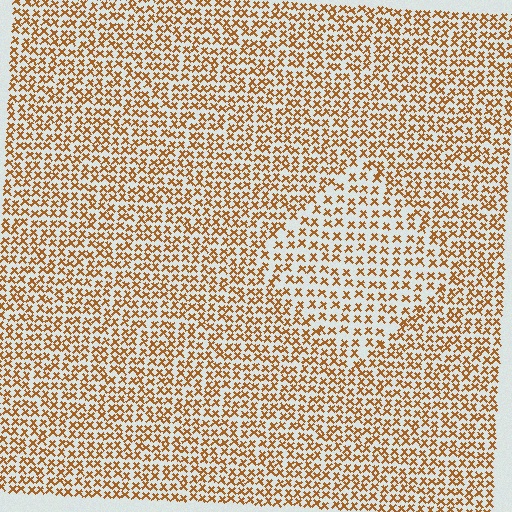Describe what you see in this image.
The image contains small brown elements arranged at two different densities. A diamond-shaped region is visible where the elements are less densely packed than the surrounding area.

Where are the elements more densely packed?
The elements are more densely packed outside the diamond boundary.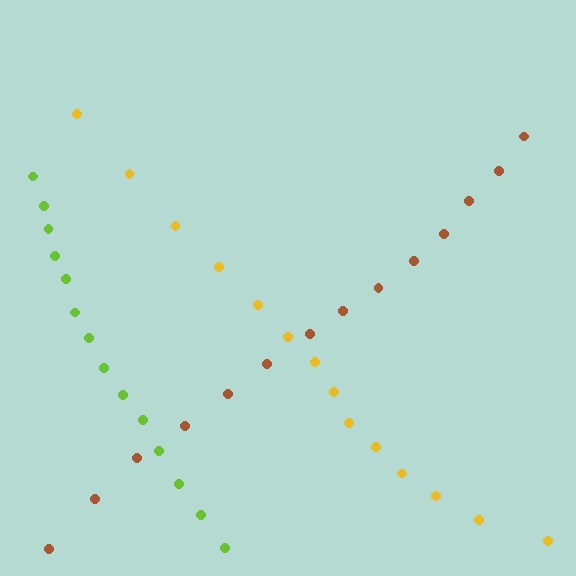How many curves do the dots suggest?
There are 3 distinct paths.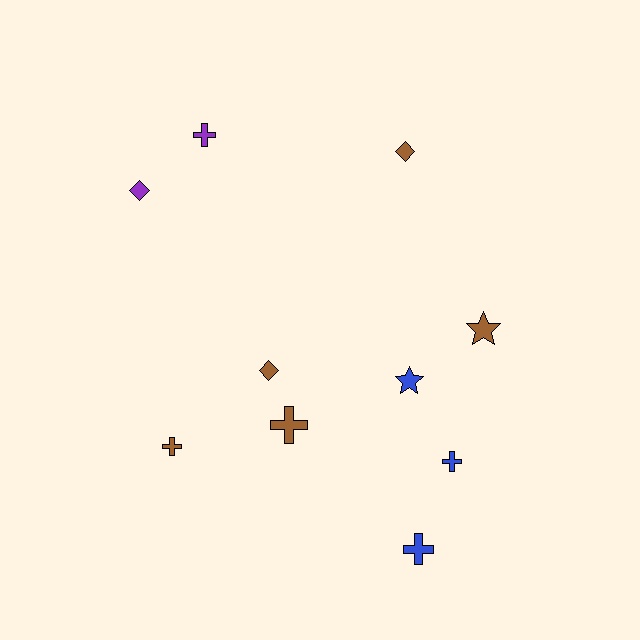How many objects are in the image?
There are 10 objects.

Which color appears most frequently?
Brown, with 5 objects.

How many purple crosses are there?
There is 1 purple cross.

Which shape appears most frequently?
Cross, with 5 objects.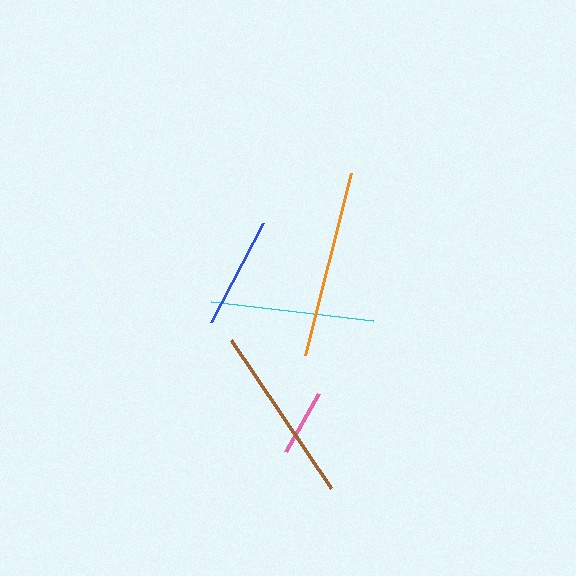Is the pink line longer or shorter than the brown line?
The brown line is longer than the pink line.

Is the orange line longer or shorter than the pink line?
The orange line is longer than the pink line.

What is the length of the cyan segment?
The cyan segment is approximately 163 pixels long.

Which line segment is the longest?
The orange line is the longest at approximately 188 pixels.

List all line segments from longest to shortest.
From longest to shortest: orange, brown, cyan, blue, pink.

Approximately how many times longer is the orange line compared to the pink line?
The orange line is approximately 2.8 times the length of the pink line.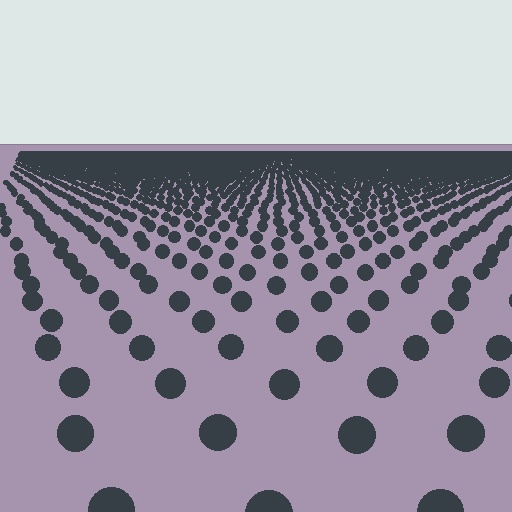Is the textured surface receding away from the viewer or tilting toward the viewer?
The surface is receding away from the viewer. Texture elements get smaller and denser toward the top.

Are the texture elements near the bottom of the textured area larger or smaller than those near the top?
Larger. Near the bottom, elements are closer to the viewer and appear at a bigger on-screen size.